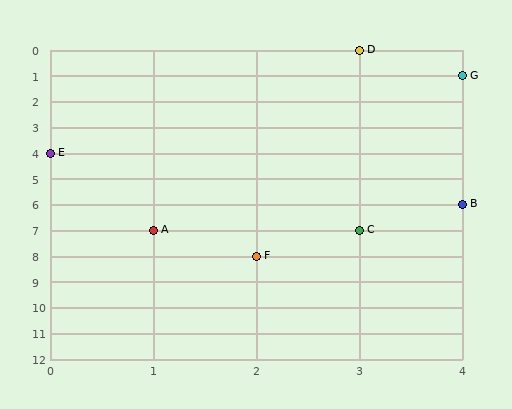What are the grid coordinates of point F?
Point F is at grid coordinates (2, 8).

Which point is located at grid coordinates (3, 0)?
Point D is at (3, 0).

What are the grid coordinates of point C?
Point C is at grid coordinates (3, 7).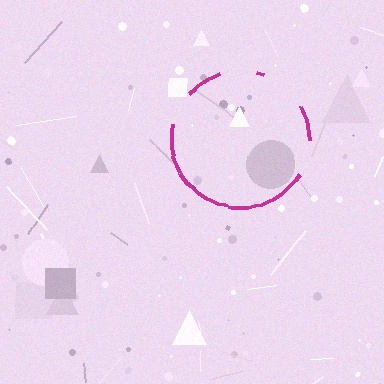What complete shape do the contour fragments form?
The contour fragments form a circle.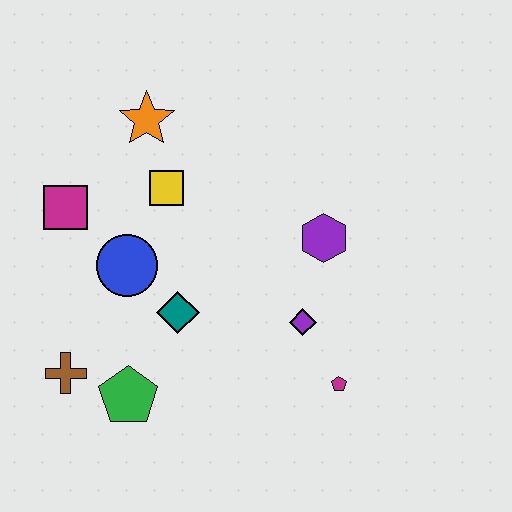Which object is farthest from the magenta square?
The magenta pentagon is farthest from the magenta square.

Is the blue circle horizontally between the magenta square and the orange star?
Yes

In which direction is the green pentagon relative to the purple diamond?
The green pentagon is to the left of the purple diamond.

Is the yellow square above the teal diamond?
Yes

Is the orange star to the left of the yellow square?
Yes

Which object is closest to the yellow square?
The orange star is closest to the yellow square.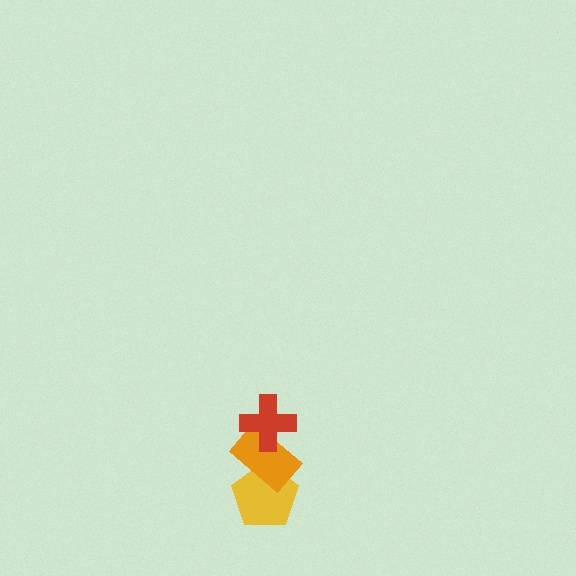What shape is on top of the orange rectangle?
The red cross is on top of the orange rectangle.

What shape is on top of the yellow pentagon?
The orange rectangle is on top of the yellow pentagon.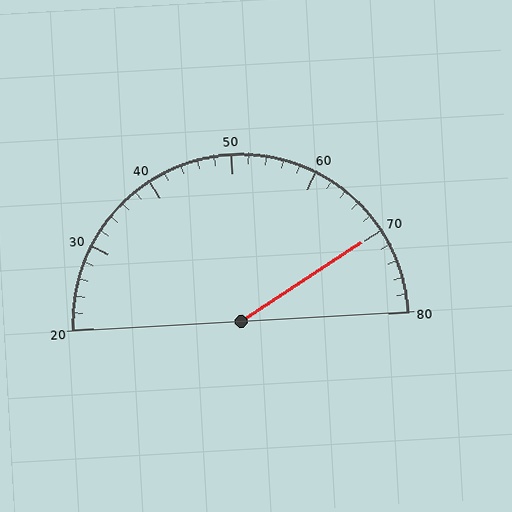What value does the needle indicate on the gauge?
The needle indicates approximately 70.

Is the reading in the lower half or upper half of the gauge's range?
The reading is in the upper half of the range (20 to 80).